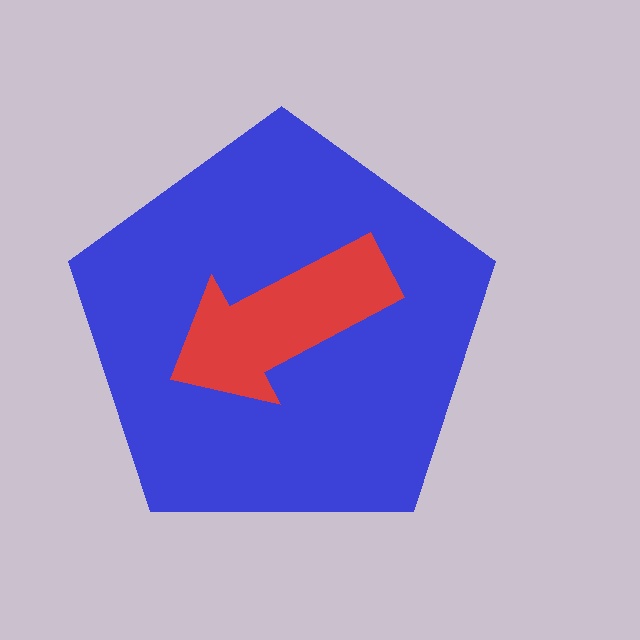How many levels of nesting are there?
2.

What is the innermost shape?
The red arrow.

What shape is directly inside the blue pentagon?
The red arrow.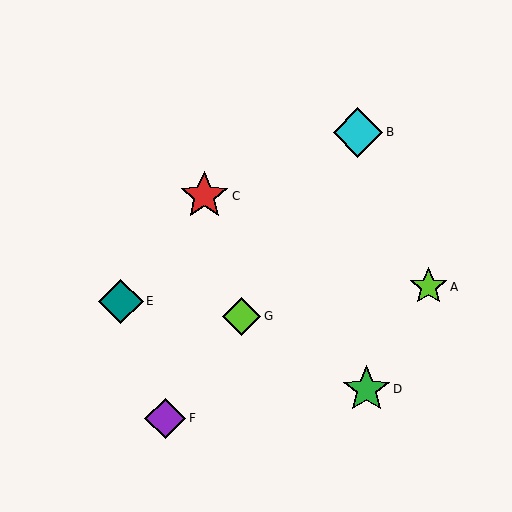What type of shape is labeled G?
Shape G is a lime diamond.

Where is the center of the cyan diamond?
The center of the cyan diamond is at (358, 132).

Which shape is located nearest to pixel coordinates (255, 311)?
The lime diamond (labeled G) at (241, 316) is nearest to that location.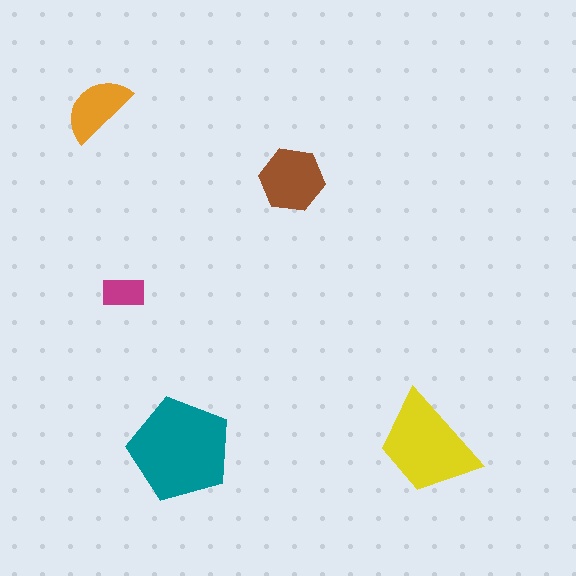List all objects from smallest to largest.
The magenta rectangle, the orange semicircle, the brown hexagon, the yellow trapezoid, the teal pentagon.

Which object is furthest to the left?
The orange semicircle is leftmost.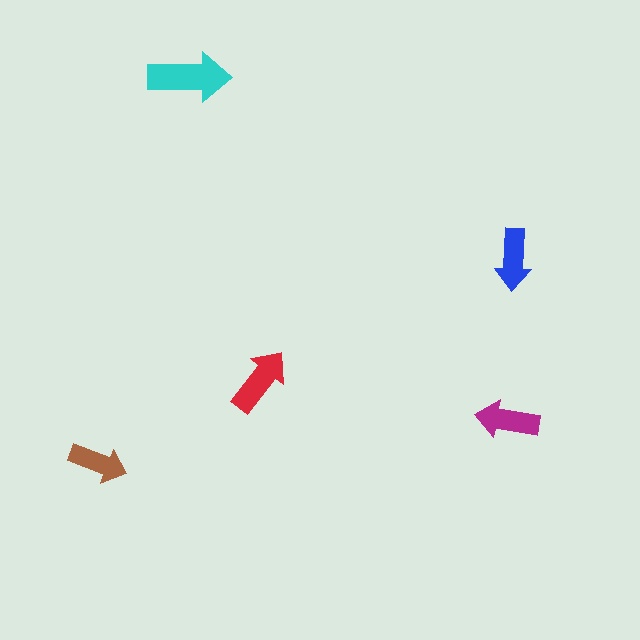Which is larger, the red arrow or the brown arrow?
The red one.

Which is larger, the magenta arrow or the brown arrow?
The magenta one.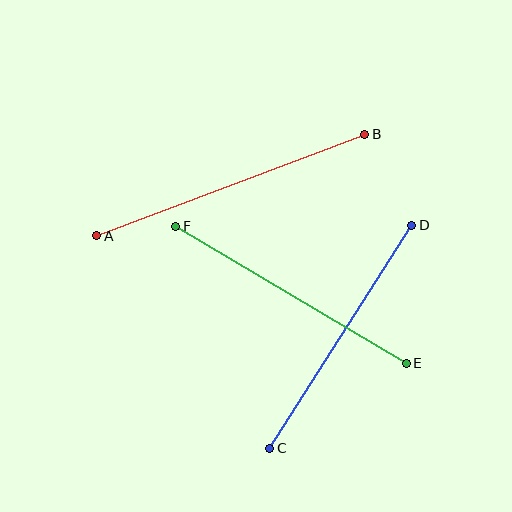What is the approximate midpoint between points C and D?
The midpoint is at approximately (341, 337) pixels.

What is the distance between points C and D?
The distance is approximately 264 pixels.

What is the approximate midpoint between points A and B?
The midpoint is at approximately (231, 185) pixels.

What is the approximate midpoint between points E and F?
The midpoint is at approximately (291, 295) pixels.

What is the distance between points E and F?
The distance is approximately 268 pixels.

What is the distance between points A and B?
The distance is approximately 287 pixels.